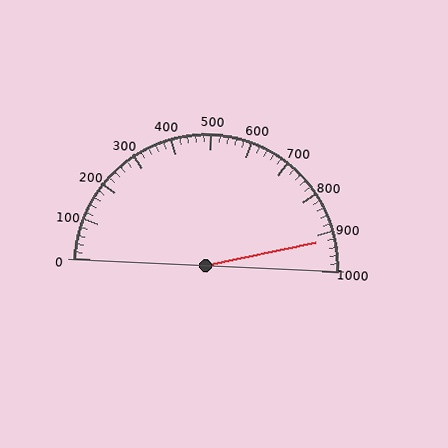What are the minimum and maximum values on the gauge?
The gauge ranges from 0 to 1000.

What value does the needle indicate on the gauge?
The needle indicates approximately 920.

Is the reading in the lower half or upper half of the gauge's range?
The reading is in the upper half of the range (0 to 1000).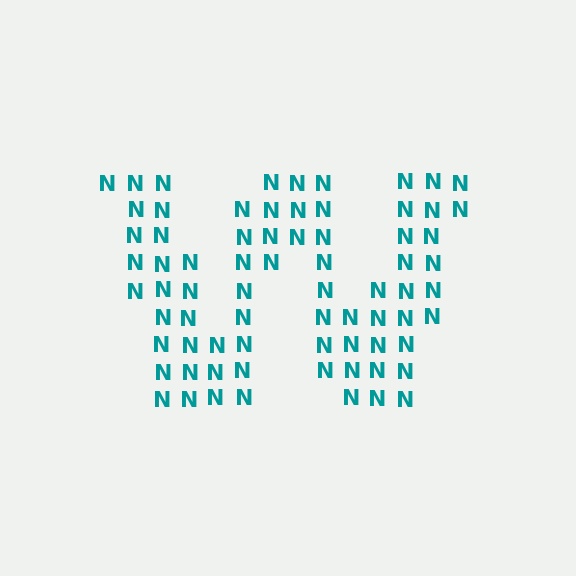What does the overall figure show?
The overall figure shows the letter W.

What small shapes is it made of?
It is made of small letter N's.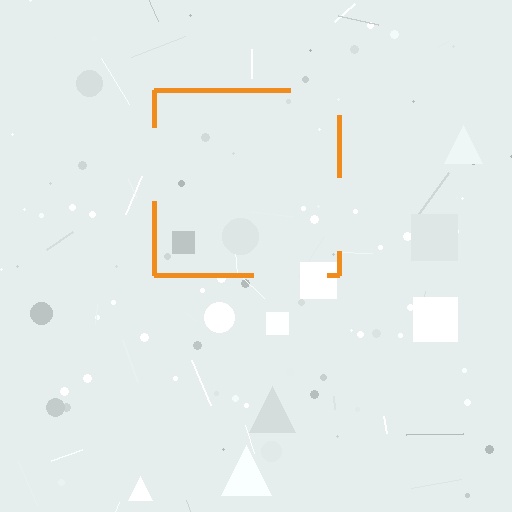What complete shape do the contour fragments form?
The contour fragments form a square.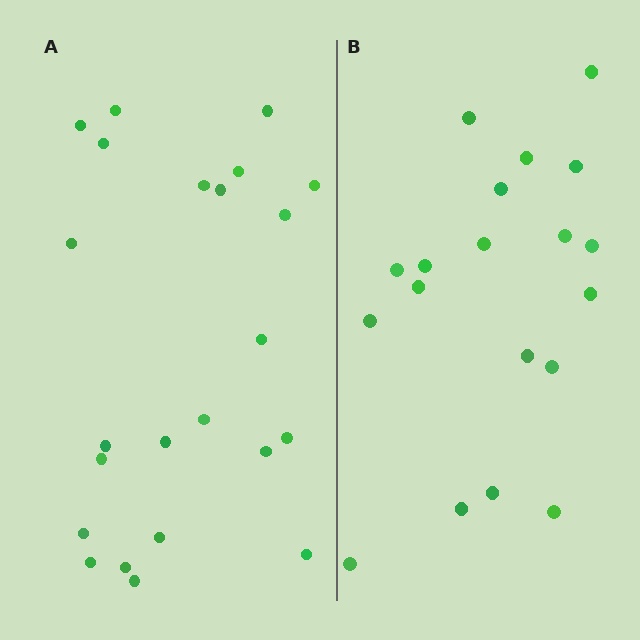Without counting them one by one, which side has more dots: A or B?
Region A (the left region) has more dots.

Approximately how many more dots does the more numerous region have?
Region A has about 4 more dots than region B.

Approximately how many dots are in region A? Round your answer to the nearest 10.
About 20 dots. (The exact count is 23, which rounds to 20.)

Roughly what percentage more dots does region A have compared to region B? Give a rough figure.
About 20% more.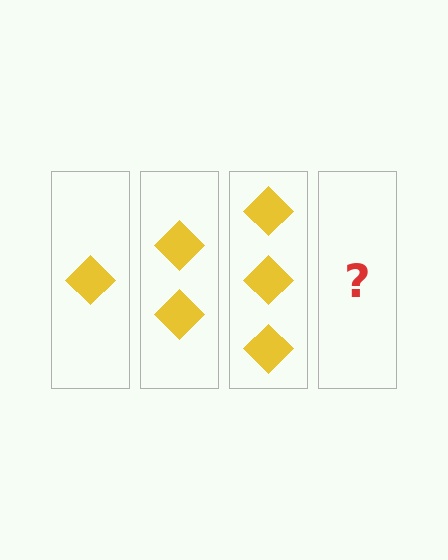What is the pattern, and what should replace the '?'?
The pattern is that each step adds one more diamond. The '?' should be 4 diamonds.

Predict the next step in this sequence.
The next step is 4 diamonds.